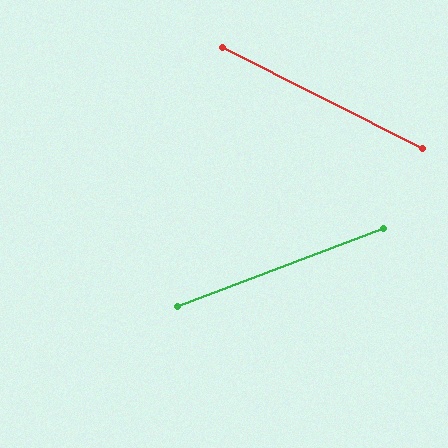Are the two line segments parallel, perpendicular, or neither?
Neither parallel nor perpendicular — they differ by about 48°.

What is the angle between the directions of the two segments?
Approximately 48 degrees.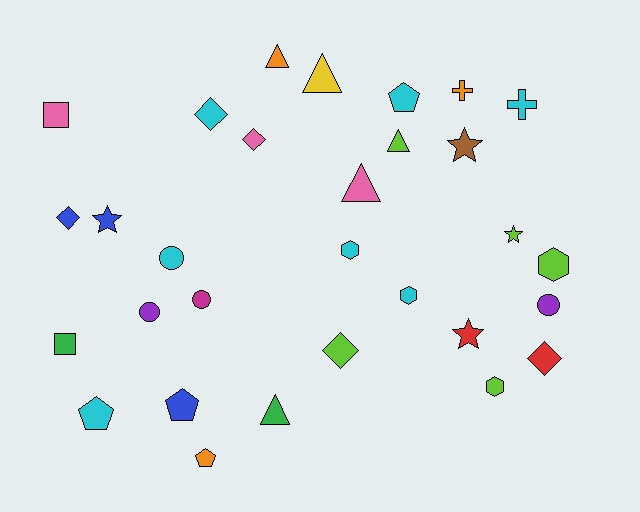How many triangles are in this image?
There are 5 triangles.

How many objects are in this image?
There are 30 objects.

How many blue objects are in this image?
There are 3 blue objects.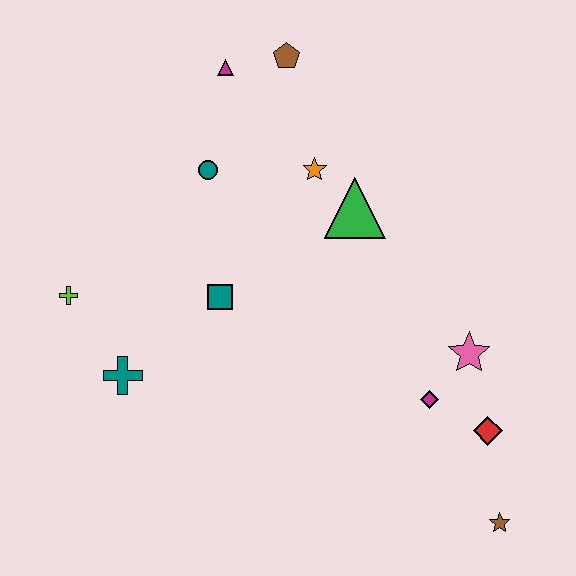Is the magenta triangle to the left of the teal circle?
No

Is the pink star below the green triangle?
Yes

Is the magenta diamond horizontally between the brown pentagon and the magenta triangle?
No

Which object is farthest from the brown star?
The magenta triangle is farthest from the brown star.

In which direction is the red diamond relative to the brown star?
The red diamond is above the brown star.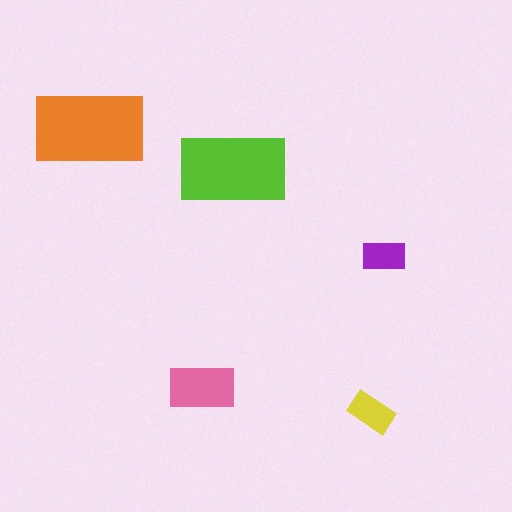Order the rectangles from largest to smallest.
the orange one, the lime one, the pink one, the yellow one, the purple one.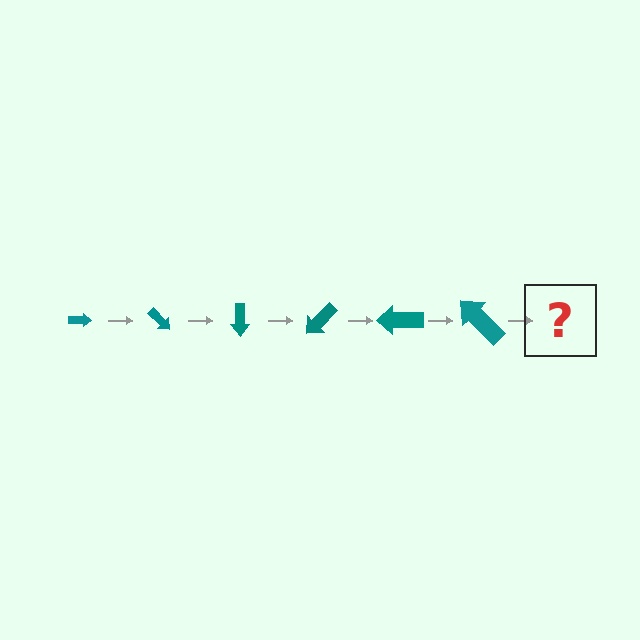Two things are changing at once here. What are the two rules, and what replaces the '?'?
The two rules are that the arrow grows larger each step and it rotates 45 degrees each step. The '?' should be an arrow, larger than the previous one and rotated 270 degrees from the start.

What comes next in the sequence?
The next element should be an arrow, larger than the previous one and rotated 270 degrees from the start.